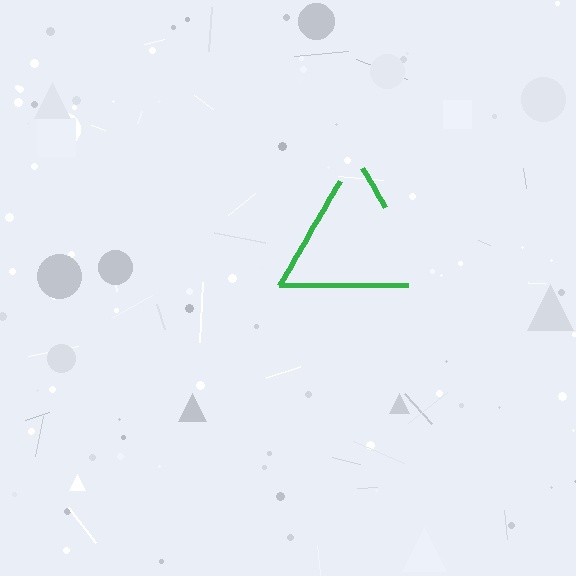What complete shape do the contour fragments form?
The contour fragments form a triangle.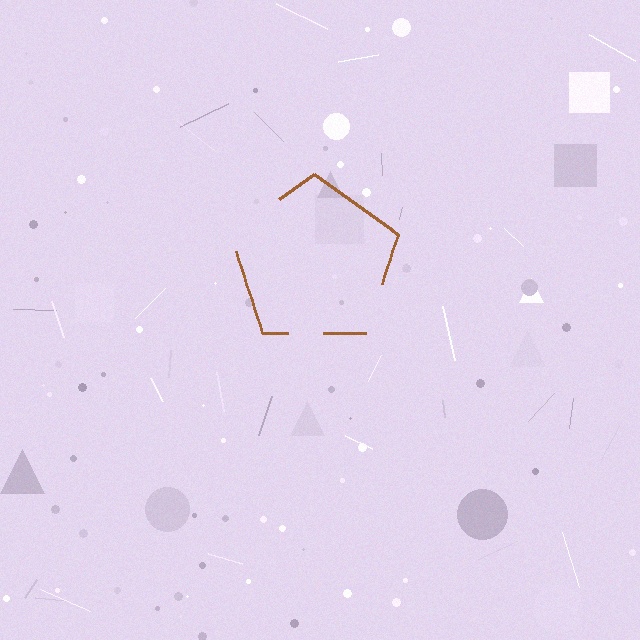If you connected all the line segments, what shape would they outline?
They would outline a pentagon.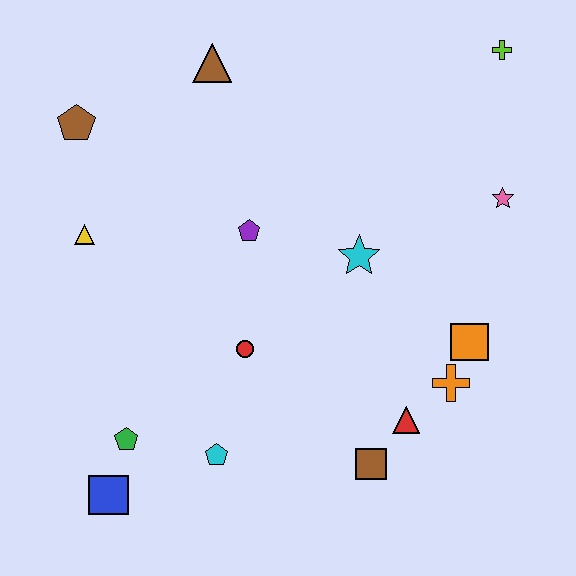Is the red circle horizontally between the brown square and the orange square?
No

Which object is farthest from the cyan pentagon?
The lime cross is farthest from the cyan pentagon.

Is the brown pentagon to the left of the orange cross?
Yes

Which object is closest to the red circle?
The cyan pentagon is closest to the red circle.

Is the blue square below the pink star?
Yes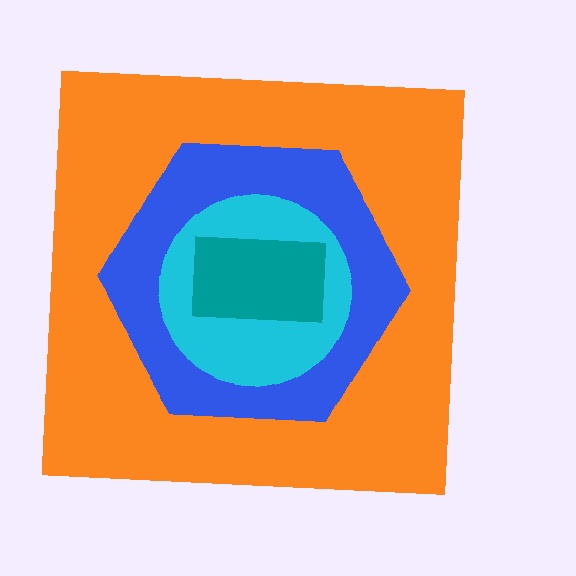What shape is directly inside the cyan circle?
The teal rectangle.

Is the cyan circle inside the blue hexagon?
Yes.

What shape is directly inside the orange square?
The blue hexagon.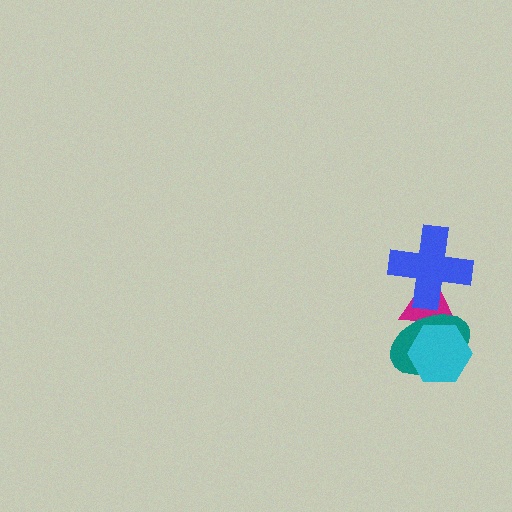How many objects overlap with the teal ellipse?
2 objects overlap with the teal ellipse.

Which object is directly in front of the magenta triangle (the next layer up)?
The teal ellipse is directly in front of the magenta triangle.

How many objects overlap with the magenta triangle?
3 objects overlap with the magenta triangle.